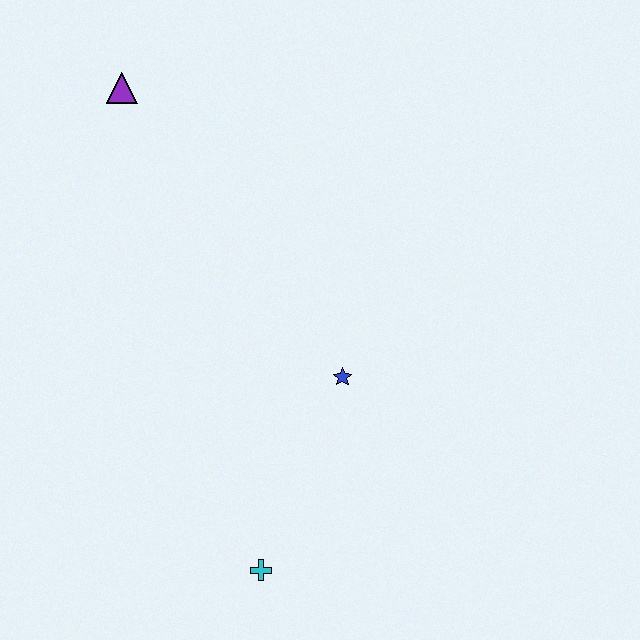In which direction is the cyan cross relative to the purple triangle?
The cyan cross is below the purple triangle.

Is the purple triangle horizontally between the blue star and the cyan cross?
No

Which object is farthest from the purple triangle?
The cyan cross is farthest from the purple triangle.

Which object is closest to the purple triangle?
The blue star is closest to the purple triangle.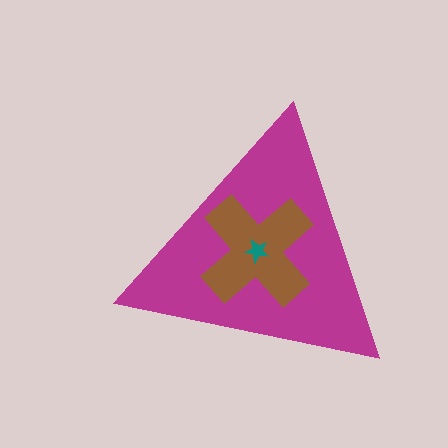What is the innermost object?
The teal star.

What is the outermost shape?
The magenta triangle.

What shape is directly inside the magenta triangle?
The brown cross.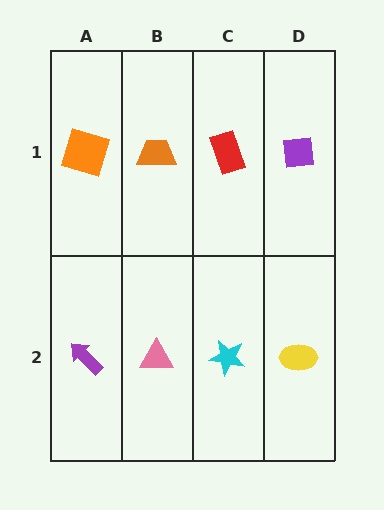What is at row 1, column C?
A red rectangle.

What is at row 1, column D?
A purple square.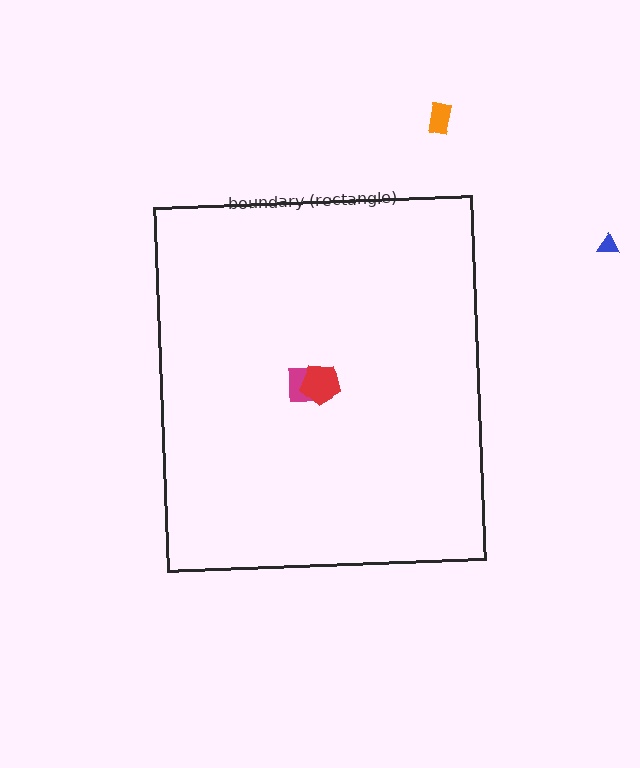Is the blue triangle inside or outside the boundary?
Outside.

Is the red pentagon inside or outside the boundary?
Inside.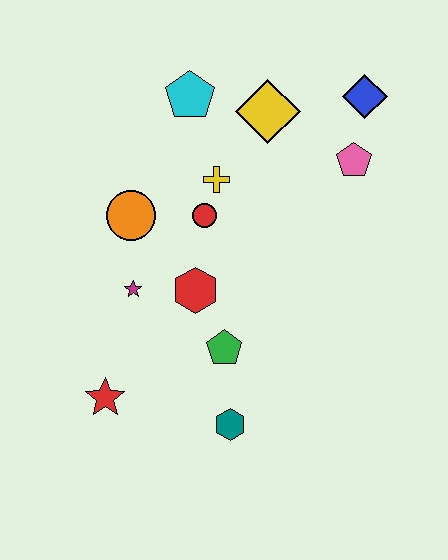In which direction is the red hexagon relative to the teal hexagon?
The red hexagon is above the teal hexagon.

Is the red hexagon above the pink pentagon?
No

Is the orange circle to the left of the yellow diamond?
Yes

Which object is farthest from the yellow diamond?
The red star is farthest from the yellow diamond.